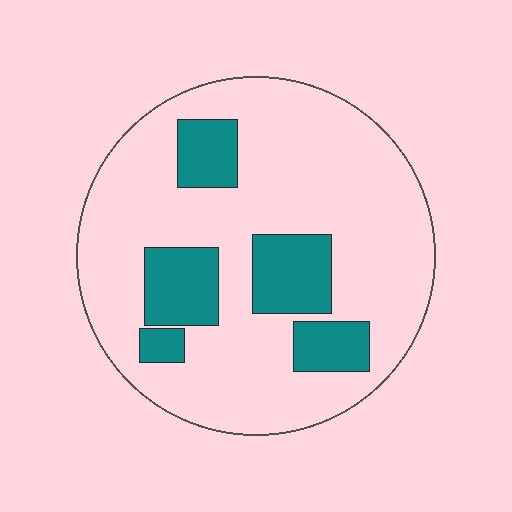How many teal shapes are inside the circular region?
5.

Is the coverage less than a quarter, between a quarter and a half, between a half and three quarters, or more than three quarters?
Less than a quarter.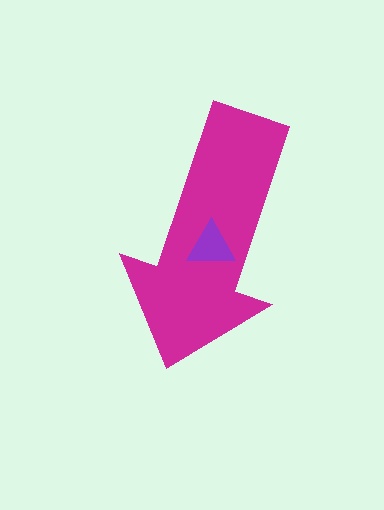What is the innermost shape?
The purple triangle.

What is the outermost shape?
The magenta arrow.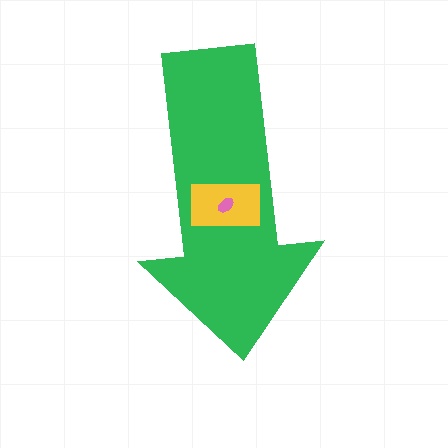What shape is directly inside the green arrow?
The yellow rectangle.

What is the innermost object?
The pink ellipse.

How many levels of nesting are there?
3.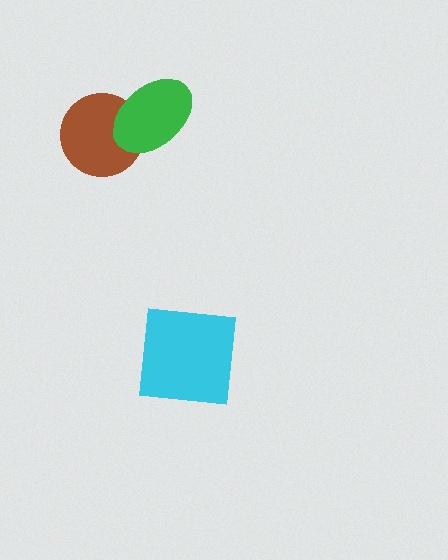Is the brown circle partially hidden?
Yes, it is partially covered by another shape.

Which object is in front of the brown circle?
The green ellipse is in front of the brown circle.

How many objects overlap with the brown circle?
1 object overlaps with the brown circle.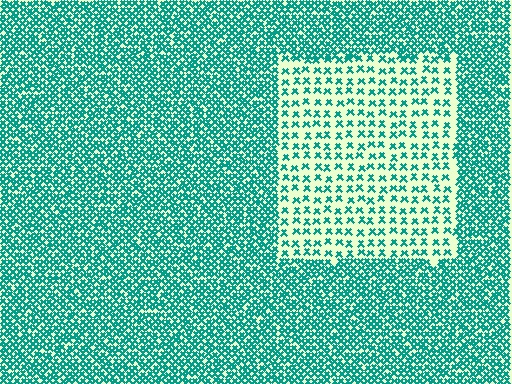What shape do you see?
I see a rectangle.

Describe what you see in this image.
The image contains small teal elements arranged at two different densities. A rectangle-shaped region is visible where the elements are less densely packed than the surrounding area.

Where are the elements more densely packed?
The elements are more densely packed outside the rectangle boundary.